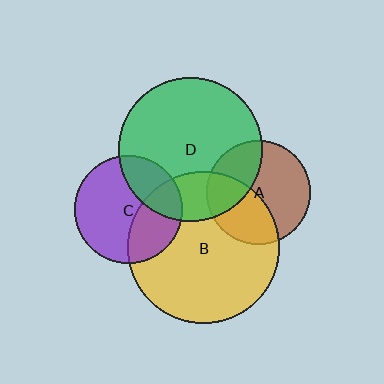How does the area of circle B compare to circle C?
Approximately 2.0 times.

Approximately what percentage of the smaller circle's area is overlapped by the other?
Approximately 30%.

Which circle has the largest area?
Circle B (yellow).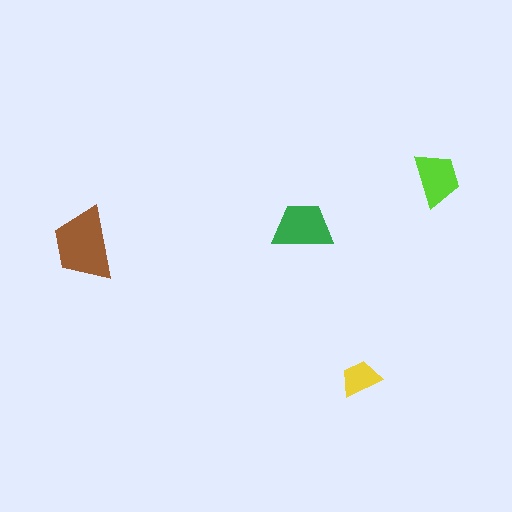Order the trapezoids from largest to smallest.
the brown one, the green one, the lime one, the yellow one.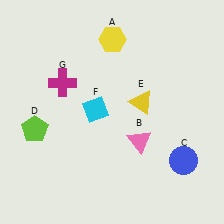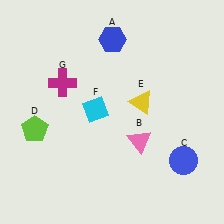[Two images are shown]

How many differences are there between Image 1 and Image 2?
There is 1 difference between the two images.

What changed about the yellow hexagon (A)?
In Image 1, A is yellow. In Image 2, it changed to blue.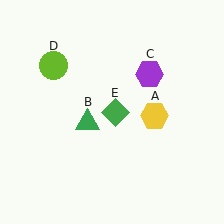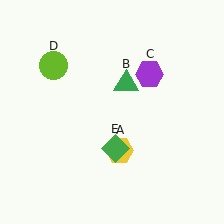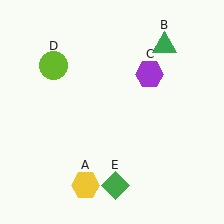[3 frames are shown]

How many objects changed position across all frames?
3 objects changed position: yellow hexagon (object A), green triangle (object B), green diamond (object E).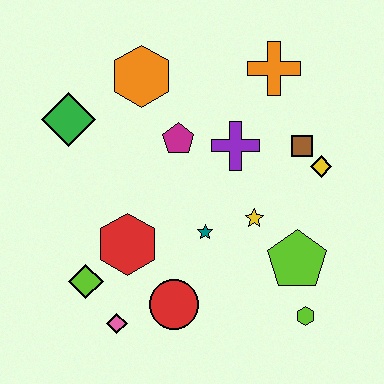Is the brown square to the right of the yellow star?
Yes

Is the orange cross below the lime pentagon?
No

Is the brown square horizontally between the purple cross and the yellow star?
No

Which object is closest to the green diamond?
The orange hexagon is closest to the green diamond.